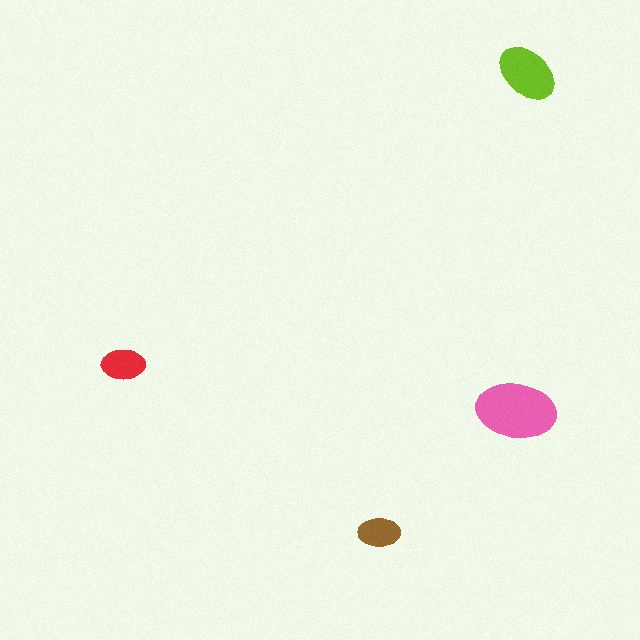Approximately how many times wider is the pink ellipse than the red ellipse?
About 2 times wider.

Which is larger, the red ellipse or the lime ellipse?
The lime one.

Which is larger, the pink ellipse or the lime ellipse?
The pink one.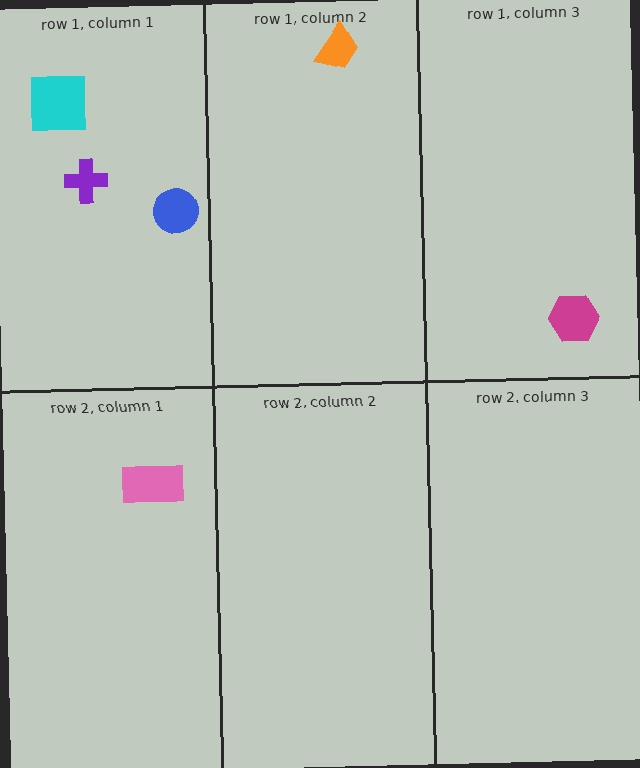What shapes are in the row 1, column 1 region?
The blue circle, the purple cross, the cyan square.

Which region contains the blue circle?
The row 1, column 1 region.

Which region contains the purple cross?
The row 1, column 1 region.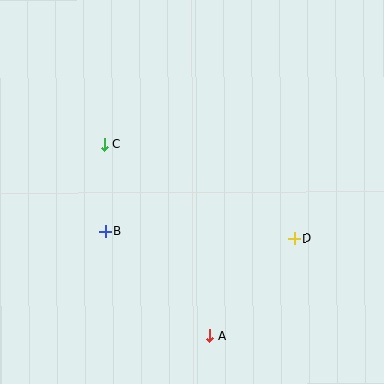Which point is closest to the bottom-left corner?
Point B is closest to the bottom-left corner.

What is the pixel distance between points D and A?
The distance between D and A is 129 pixels.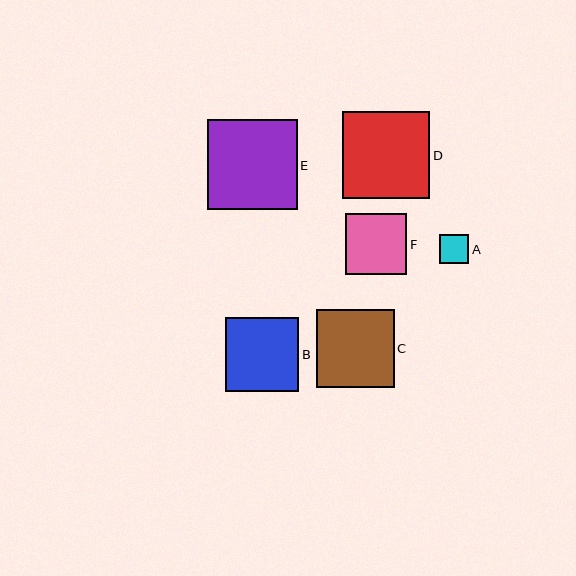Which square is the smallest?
Square A is the smallest with a size of approximately 29 pixels.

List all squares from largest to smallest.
From largest to smallest: E, D, C, B, F, A.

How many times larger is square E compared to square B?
Square E is approximately 1.2 times the size of square B.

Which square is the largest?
Square E is the largest with a size of approximately 90 pixels.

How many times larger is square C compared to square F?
Square C is approximately 1.3 times the size of square F.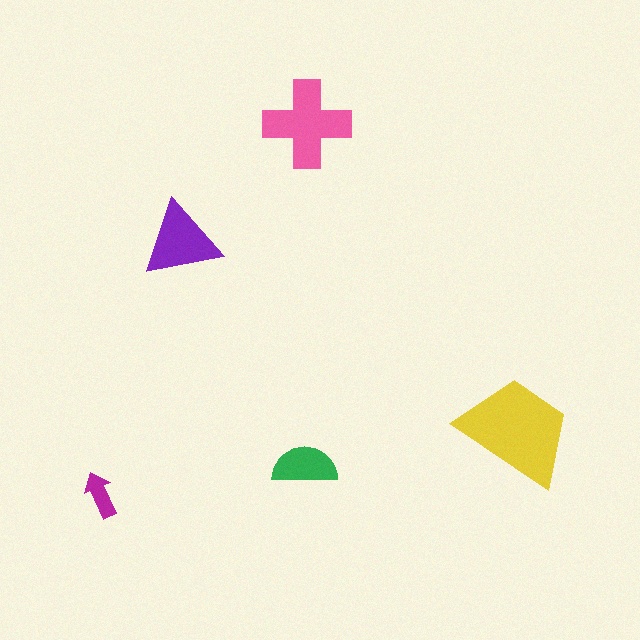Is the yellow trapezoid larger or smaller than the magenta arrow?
Larger.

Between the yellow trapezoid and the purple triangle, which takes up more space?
The yellow trapezoid.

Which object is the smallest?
The magenta arrow.